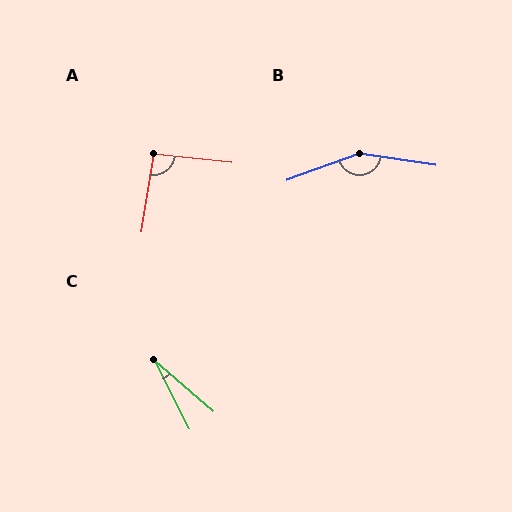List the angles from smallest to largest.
C (22°), A (93°), B (152°).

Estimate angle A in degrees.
Approximately 93 degrees.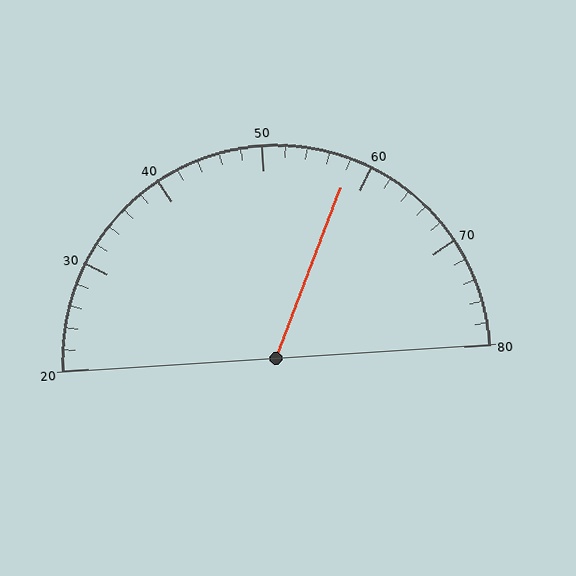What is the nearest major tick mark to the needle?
The nearest major tick mark is 60.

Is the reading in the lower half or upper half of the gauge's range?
The reading is in the upper half of the range (20 to 80).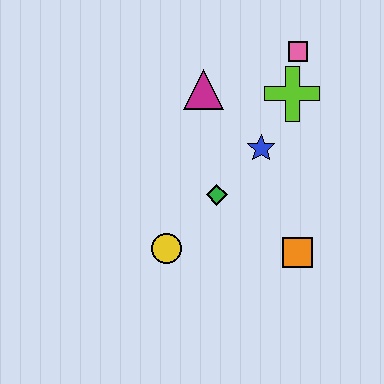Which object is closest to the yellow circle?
The green diamond is closest to the yellow circle.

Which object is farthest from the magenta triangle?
The orange square is farthest from the magenta triangle.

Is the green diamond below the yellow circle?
No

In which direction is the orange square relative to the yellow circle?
The orange square is to the right of the yellow circle.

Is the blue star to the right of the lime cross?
No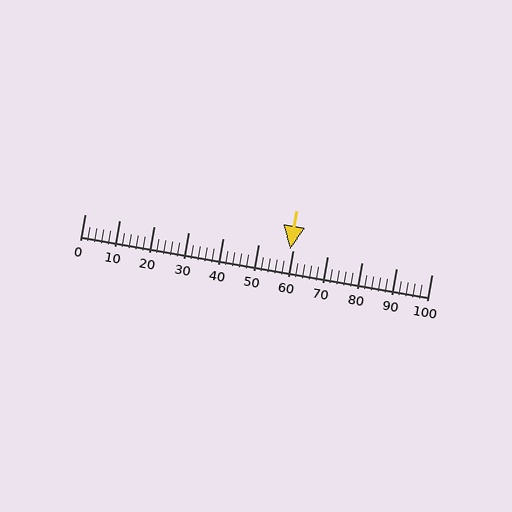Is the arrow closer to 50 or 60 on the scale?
The arrow is closer to 60.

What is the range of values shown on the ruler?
The ruler shows values from 0 to 100.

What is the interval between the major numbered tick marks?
The major tick marks are spaced 10 units apart.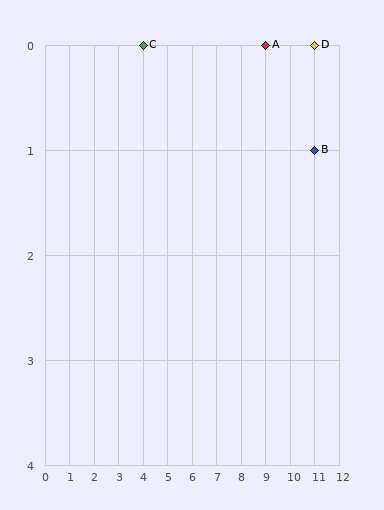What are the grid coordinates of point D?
Point D is at grid coordinates (11, 0).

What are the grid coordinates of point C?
Point C is at grid coordinates (4, 0).